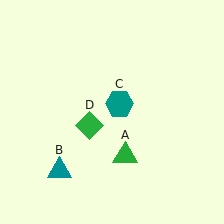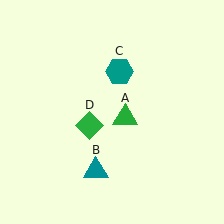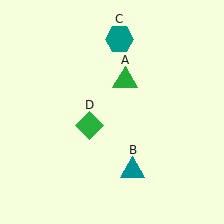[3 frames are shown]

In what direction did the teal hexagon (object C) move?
The teal hexagon (object C) moved up.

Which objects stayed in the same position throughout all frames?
Green diamond (object D) remained stationary.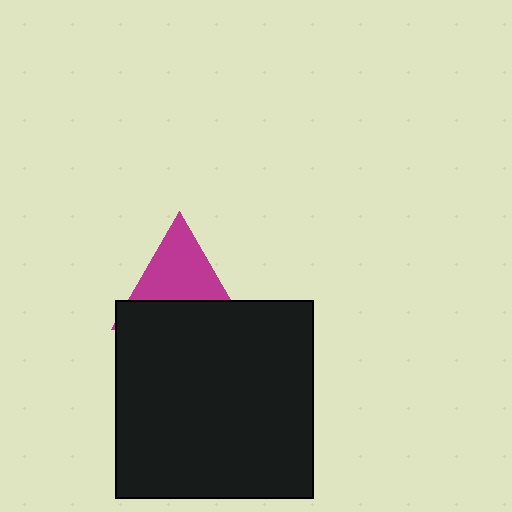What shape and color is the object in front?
The object in front is a black square.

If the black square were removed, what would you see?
You would see the complete magenta triangle.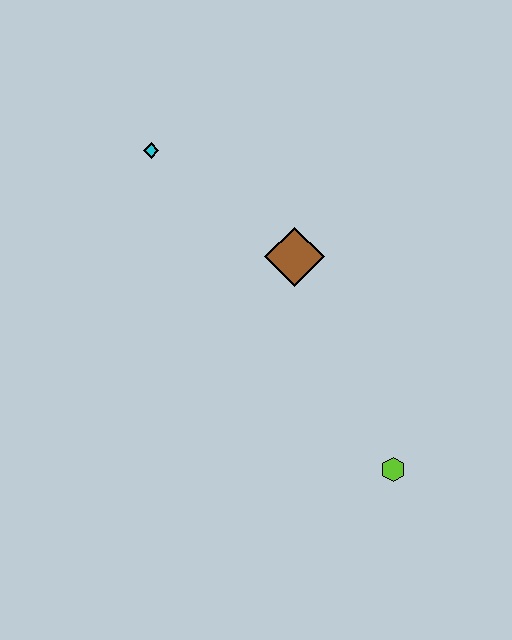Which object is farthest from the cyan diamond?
The lime hexagon is farthest from the cyan diamond.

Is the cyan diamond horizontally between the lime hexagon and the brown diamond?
No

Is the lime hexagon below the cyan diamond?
Yes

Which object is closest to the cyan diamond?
The brown diamond is closest to the cyan diamond.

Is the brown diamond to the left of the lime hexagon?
Yes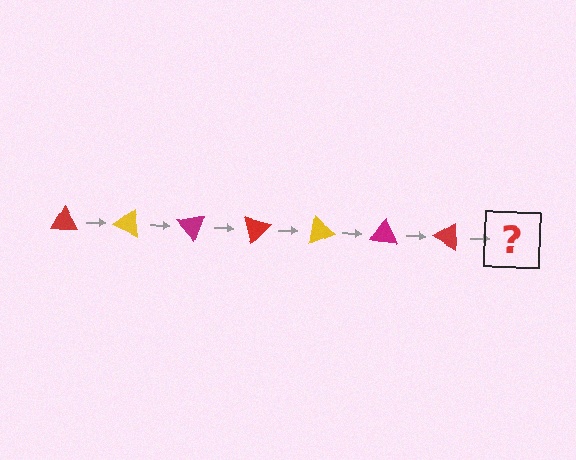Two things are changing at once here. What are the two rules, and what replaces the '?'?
The two rules are that it rotates 25 degrees each step and the color cycles through red, yellow, and magenta. The '?' should be a yellow triangle, rotated 175 degrees from the start.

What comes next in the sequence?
The next element should be a yellow triangle, rotated 175 degrees from the start.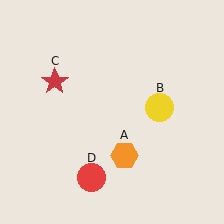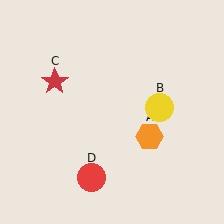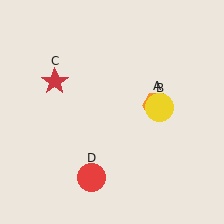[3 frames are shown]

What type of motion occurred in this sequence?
The orange hexagon (object A) rotated counterclockwise around the center of the scene.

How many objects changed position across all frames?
1 object changed position: orange hexagon (object A).